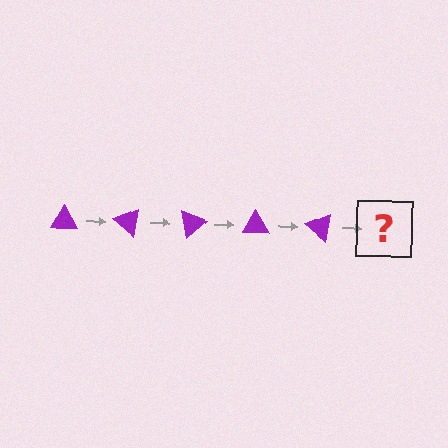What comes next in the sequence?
The next element should be a purple triangle rotated 200 degrees.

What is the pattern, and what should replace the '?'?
The pattern is that the triangle rotates 40 degrees each step. The '?' should be a purple triangle rotated 200 degrees.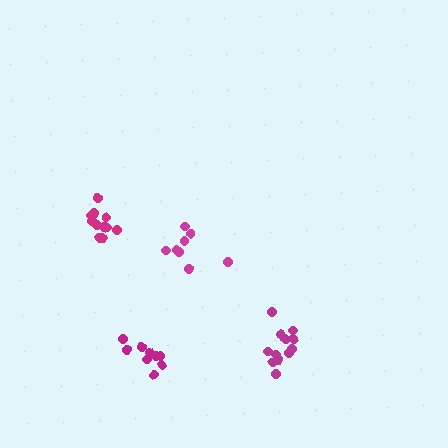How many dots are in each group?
Group 1: 11 dots, Group 2: 12 dots, Group 3: 9 dots, Group 4: 8 dots (40 total).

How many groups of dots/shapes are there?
There are 4 groups.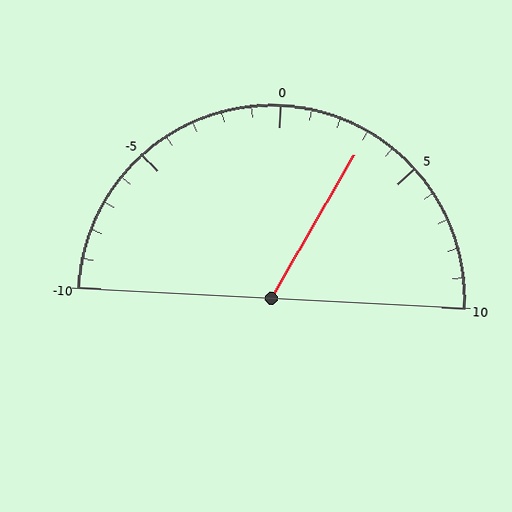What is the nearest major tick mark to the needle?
The nearest major tick mark is 5.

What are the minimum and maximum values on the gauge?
The gauge ranges from -10 to 10.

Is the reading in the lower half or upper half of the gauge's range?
The reading is in the upper half of the range (-10 to 10).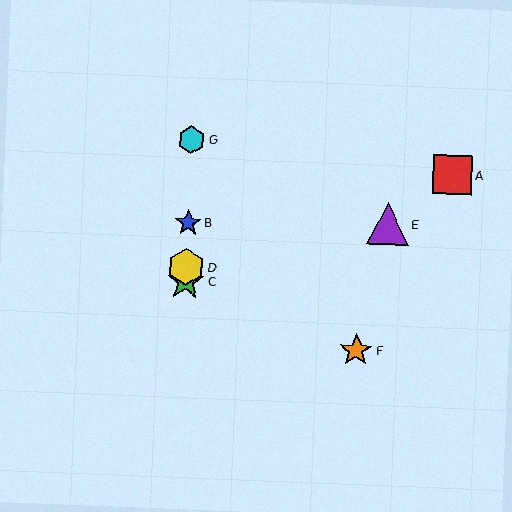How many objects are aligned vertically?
4 objects (B, C, D, G) are aligned vertically.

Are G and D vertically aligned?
Yes, both are at x≈192.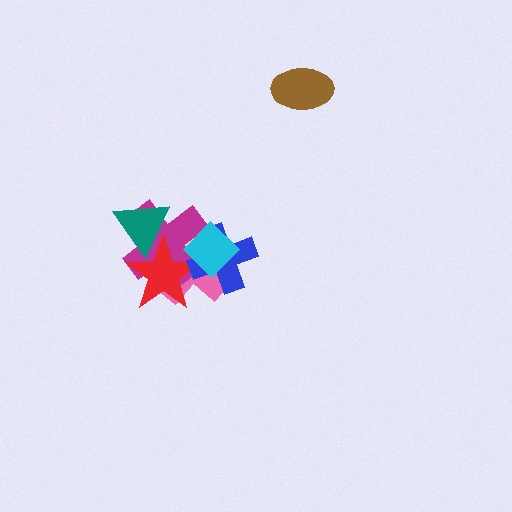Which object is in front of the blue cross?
The cyan diamond is in front of the blue cross.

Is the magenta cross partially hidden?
Yes, it is partially covered by another shape.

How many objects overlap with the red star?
5 objects overlap with the red star.